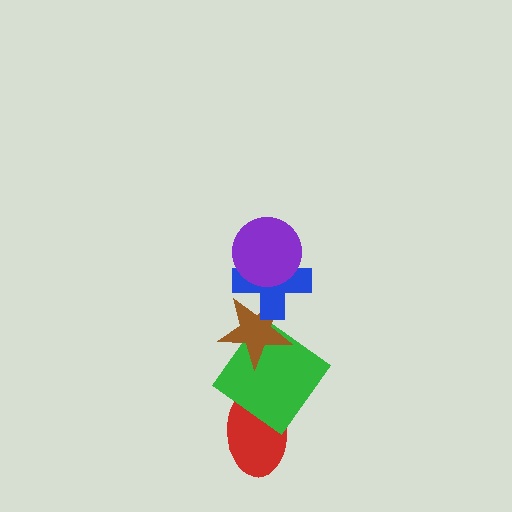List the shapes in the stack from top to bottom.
From top to bottom: the purple circle, the blue cross, the brown star, the green diamond, the red ellipse.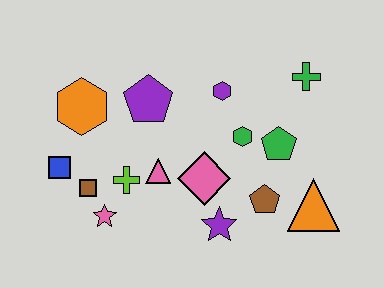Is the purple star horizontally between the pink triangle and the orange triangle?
Yes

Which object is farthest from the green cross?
The blue square is farthest from the green cross.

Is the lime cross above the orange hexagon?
No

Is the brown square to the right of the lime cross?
No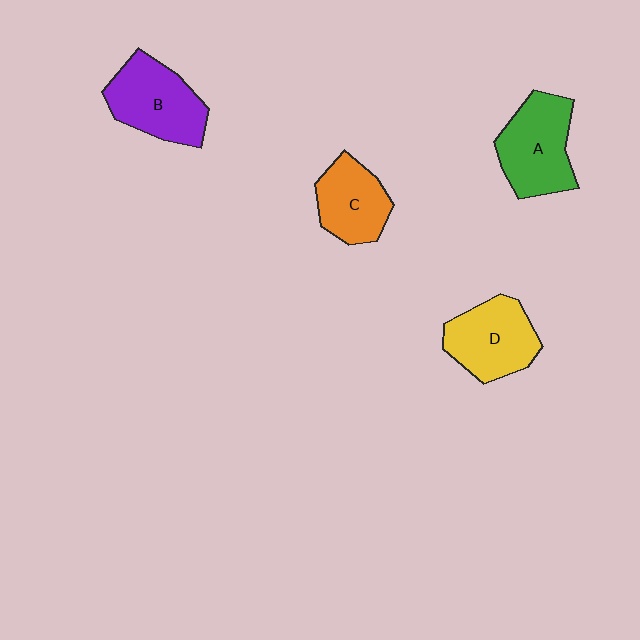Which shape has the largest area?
Shape B (purple).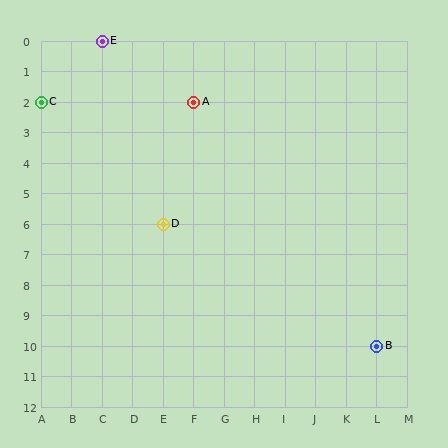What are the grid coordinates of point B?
Point B is at grid coordinates (L, 10).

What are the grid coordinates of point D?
Point D is at grid coordinates (E, 6).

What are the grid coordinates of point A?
Point A is at grid coordinates (F, 2).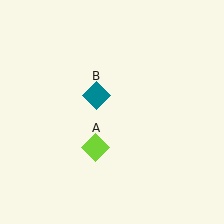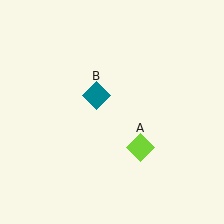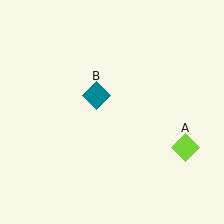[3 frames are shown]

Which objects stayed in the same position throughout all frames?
Teal diamond (object B) remained stationary.